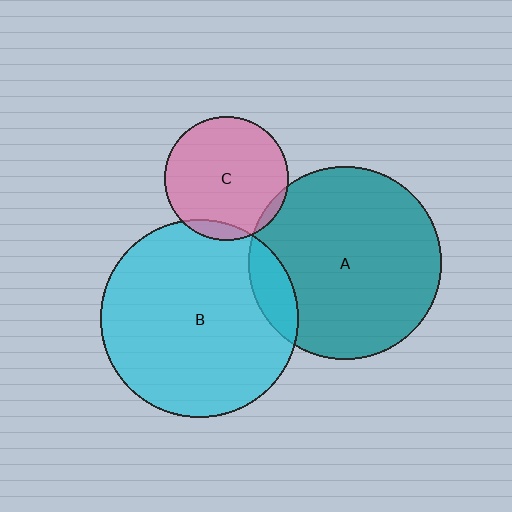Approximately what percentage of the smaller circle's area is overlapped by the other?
Approximately 5%.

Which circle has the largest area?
Circle B (cyan).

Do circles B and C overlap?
Yes.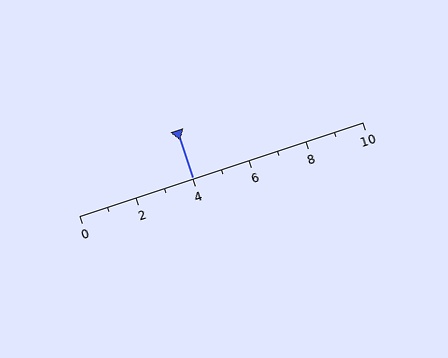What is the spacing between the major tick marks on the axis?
The major ticks are spaced 2 apart.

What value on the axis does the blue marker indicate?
The marker indicates approximately 4.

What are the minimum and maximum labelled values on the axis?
The axis runs from 0 to 10.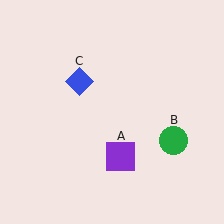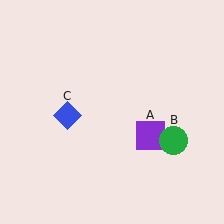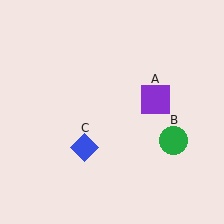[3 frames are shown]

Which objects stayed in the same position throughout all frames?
Green circle (object B) remained stationary.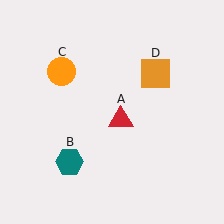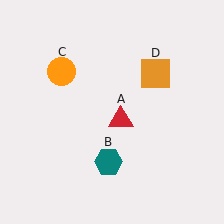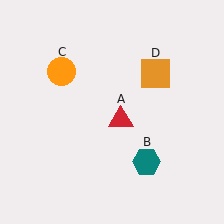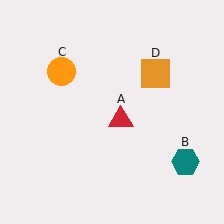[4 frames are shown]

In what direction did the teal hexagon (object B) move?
The teal hexagon (object B) moved right.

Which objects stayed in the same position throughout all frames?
Red triangle (object A) and orange circle (object C) and orange square (object D) remained stationary.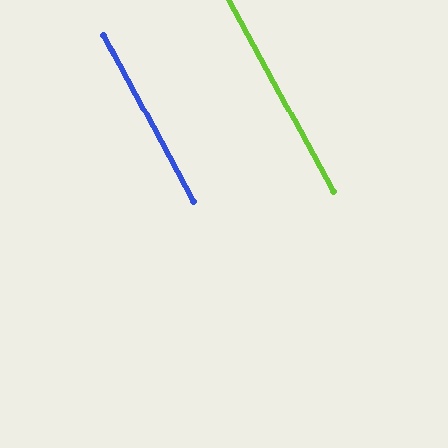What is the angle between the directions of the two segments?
Approximately 0 degrees.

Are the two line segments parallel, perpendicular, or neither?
Parallel — their directions differ by only 0.3°.